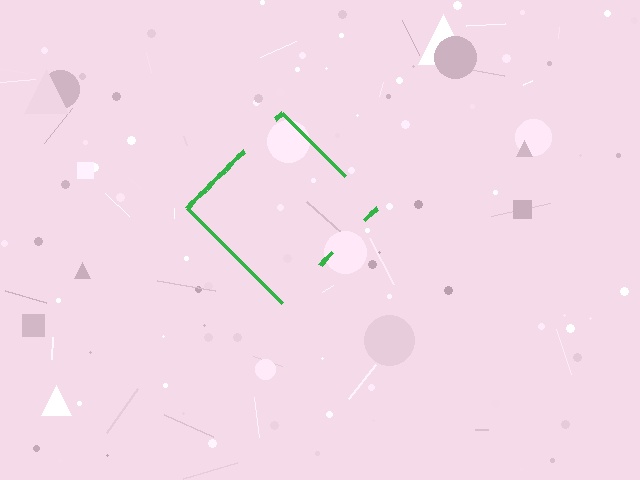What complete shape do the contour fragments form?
The contour fragments form a diamond.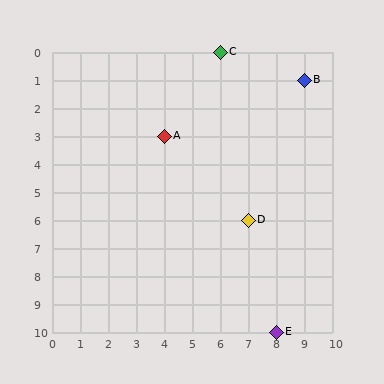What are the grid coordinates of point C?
Point C is at grid coordinates (6, 0).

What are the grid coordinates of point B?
Point B is at grid coordinates (9, 1).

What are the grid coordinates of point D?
Point D is at grid coordinates (7, 6).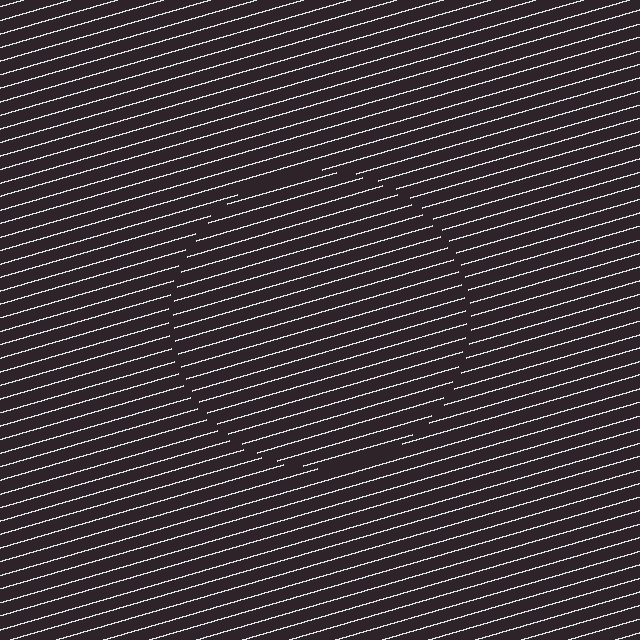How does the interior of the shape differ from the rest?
The interior of the shape contains the same grating, shifted by half a period — the contour is defined by the phase discontinuity where line-ends from the inner and outer gratings abut.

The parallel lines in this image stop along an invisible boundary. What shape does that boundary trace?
An illusory circle. The interior of the shape contains the same grating, shifted by half a period — the contour is defined by the phase discontinuity where line-ends from the inner and outer gratings abut.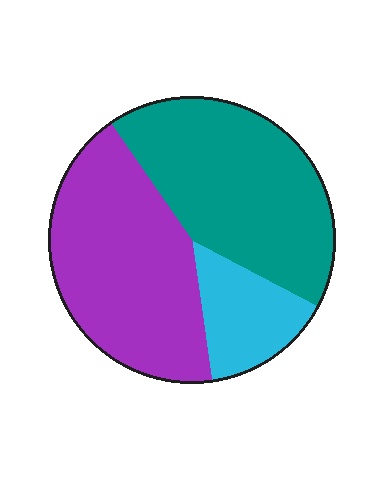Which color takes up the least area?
Cyan, at roughly 15%.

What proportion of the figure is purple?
Purple covers 43% of the figure.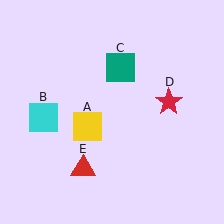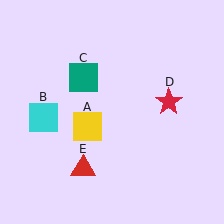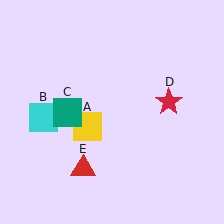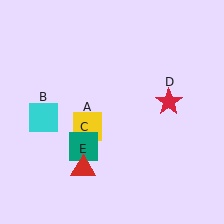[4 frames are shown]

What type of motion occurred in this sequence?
The teal square (object C) rotated counterclockwise around the center of the scene.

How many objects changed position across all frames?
1 object changed position: teal square (object C).